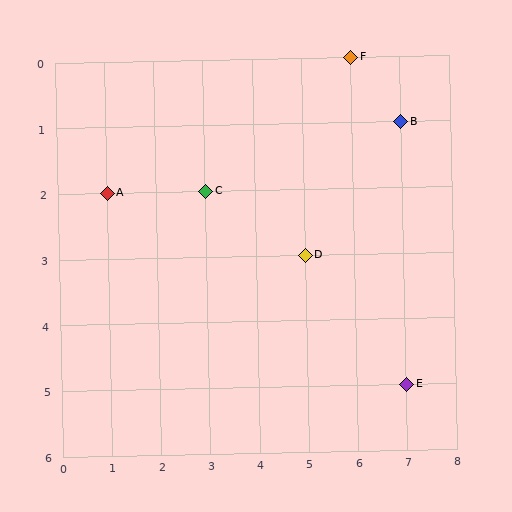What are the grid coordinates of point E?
Point E is at grid coordinates (7, 5).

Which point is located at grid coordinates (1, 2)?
Point A is at (1, 2).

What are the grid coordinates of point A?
Point A is at grid coordinates (1, 2).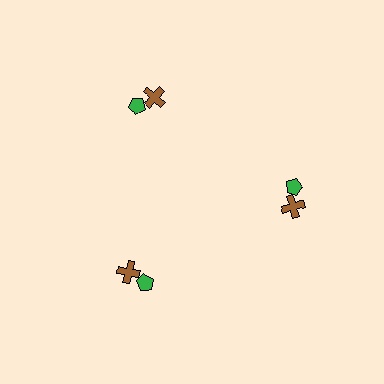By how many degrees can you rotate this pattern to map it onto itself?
The pattern maps onto itself every 120 degrees of rotation.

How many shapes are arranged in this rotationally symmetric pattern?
There are 6 shapes, arranged in 3 groups of 2.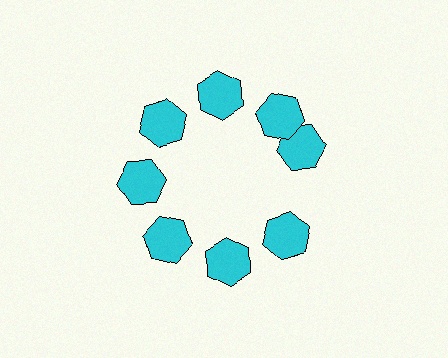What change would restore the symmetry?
The symmetry would be restored by rotating it back into even spacing with its neighbors so that all 8 hexagons sit at equal angles and equal distance from the center.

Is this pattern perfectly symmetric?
No. The 8 cyan hexagons are arranged in a ring, but one element near the 3 o'clock position is rotated out of alignment along the ring, breaking the 8-fold rotational symmetry.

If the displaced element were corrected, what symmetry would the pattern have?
It would have 8-fold rotational symmetry — the pattern would map onto itself every 45 degrees.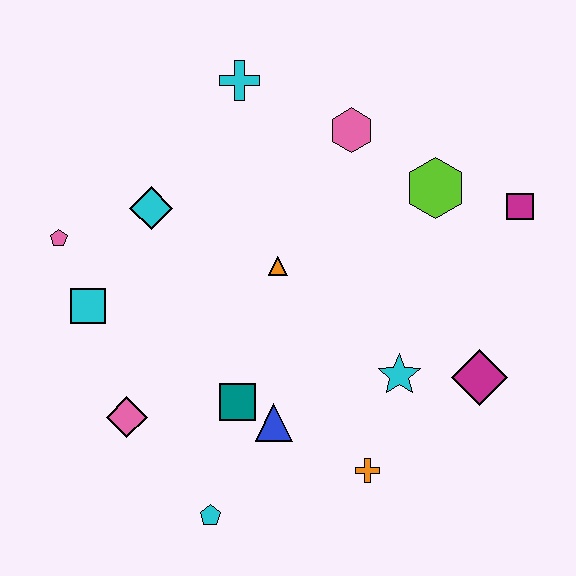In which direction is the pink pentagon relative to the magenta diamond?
The pink pentagon is to the left of the magenta diamond.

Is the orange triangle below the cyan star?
No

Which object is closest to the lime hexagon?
The magenta square is closest to the lime hexagon.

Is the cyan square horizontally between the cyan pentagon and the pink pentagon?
Yes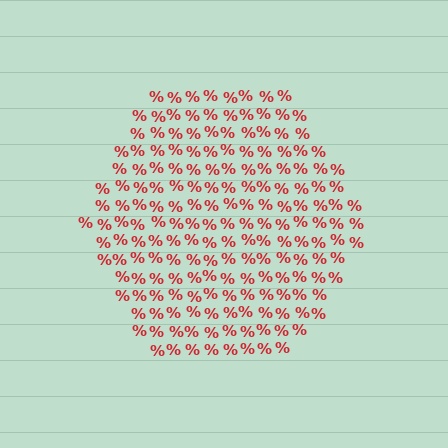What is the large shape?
The large shape is a hexagon.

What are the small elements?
The small elements are percent signs.